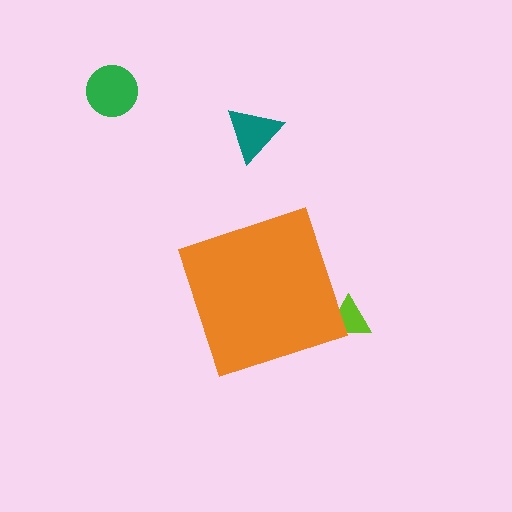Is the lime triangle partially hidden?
Yes, the lime triangle is partially hidden behind the orange diamond.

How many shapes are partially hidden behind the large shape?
1 shape is partially hidden.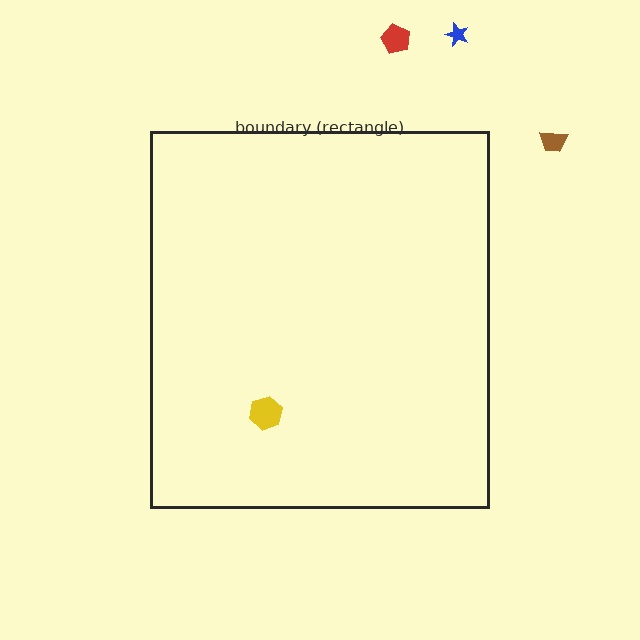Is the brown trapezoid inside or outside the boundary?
Outside.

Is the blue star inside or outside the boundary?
Outside.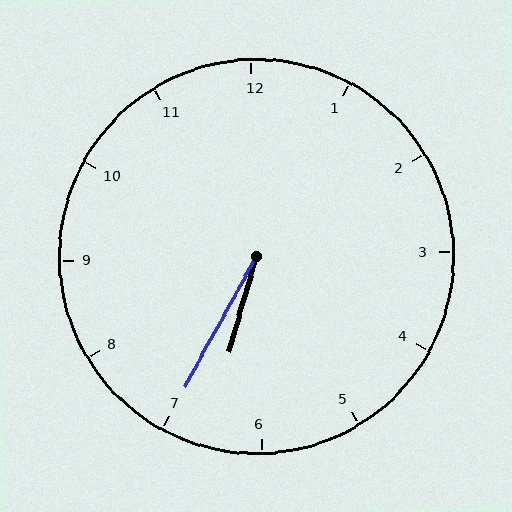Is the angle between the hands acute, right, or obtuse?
It is acute.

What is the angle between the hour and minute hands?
Approximately 12 degrees.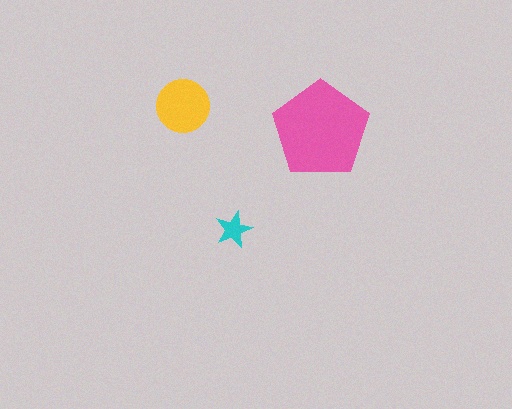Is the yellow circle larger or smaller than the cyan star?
Larger.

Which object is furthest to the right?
The pink pentagon is rightmost.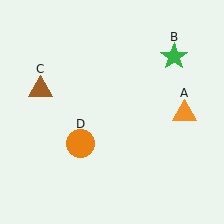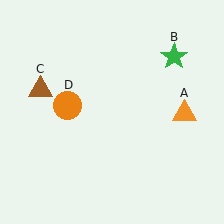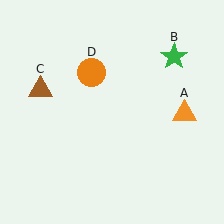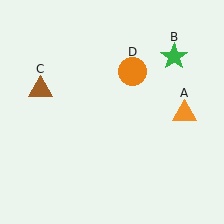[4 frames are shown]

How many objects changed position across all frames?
1 object changed position: orange circle (object D).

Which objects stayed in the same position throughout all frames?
Orange triangle (object A) and green star (object B) and brown triangle (object C) remained stationary.